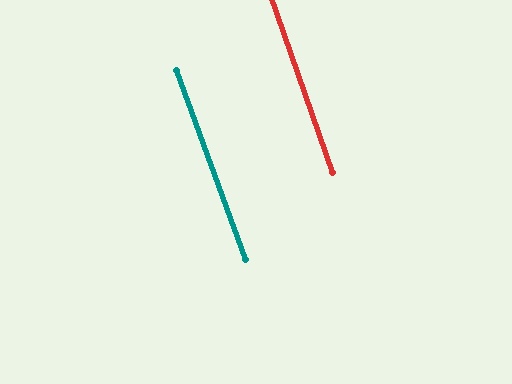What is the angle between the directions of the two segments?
Approximately 1 degree.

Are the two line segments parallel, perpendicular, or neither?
Parallel — their directions differ by only 1.0°.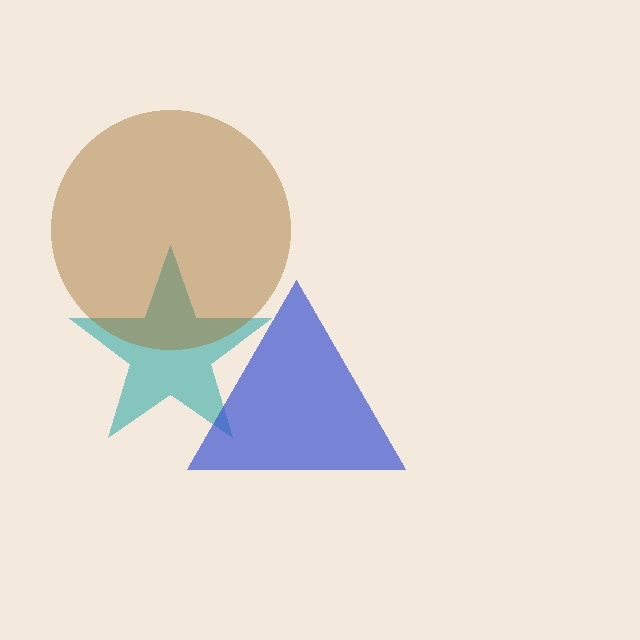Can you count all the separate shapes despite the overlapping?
Yes, there are 3 separate shapes.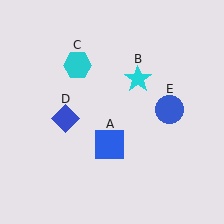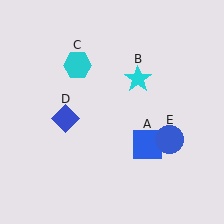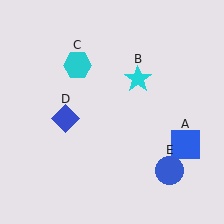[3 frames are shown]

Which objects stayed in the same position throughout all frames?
Cyan star (object B) and cyan hexagon (object C) and blue diamond (object D) remained stationary.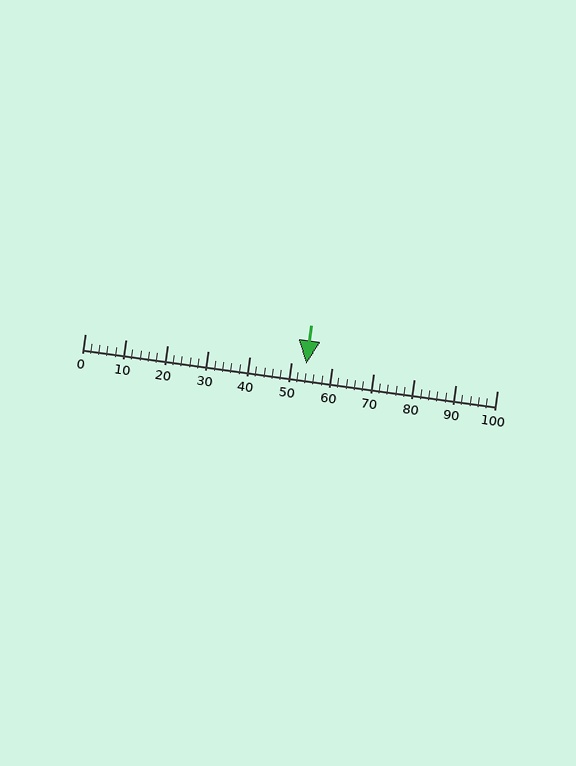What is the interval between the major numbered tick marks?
The major tick marks are spaced 10 units apart.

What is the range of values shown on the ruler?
The ruler shows values from 0 to 100.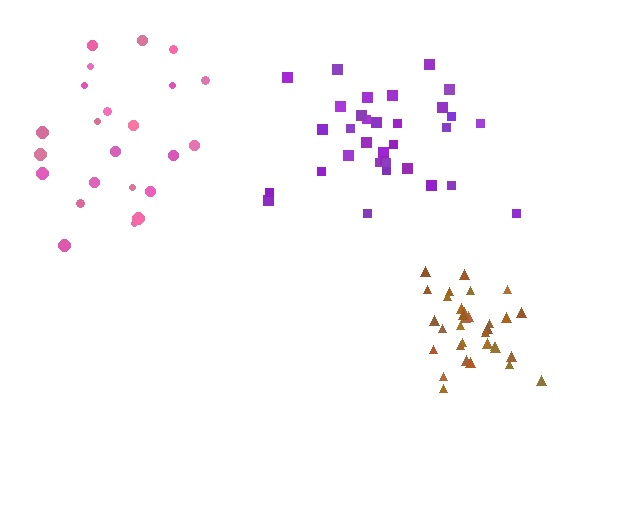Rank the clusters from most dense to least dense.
brown, purple, pink.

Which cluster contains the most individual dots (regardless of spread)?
Brown (33).